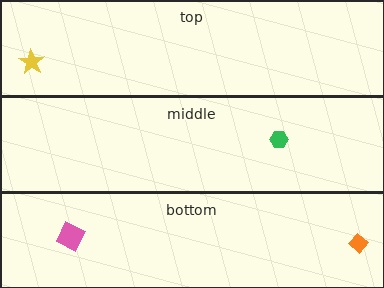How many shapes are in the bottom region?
2.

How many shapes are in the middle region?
1.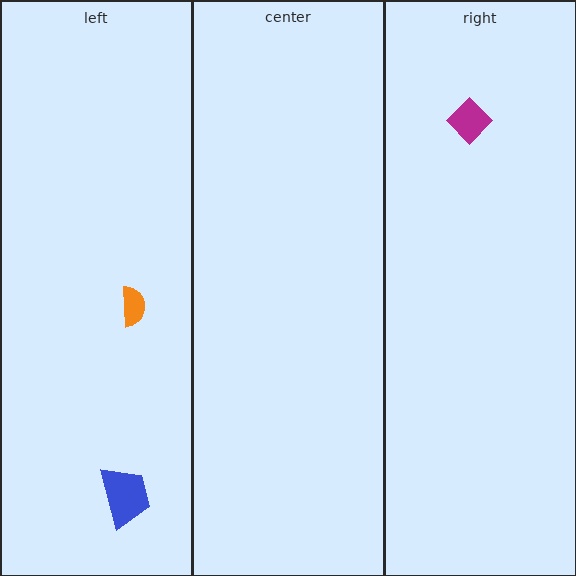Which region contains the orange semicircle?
The left region.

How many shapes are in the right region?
1.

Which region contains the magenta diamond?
The right region.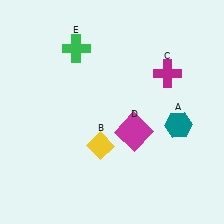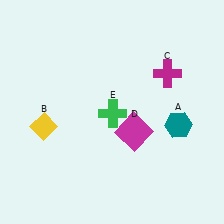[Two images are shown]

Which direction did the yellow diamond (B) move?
The yellow diamond (B) moved left.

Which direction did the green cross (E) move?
The green cross (E) moved down.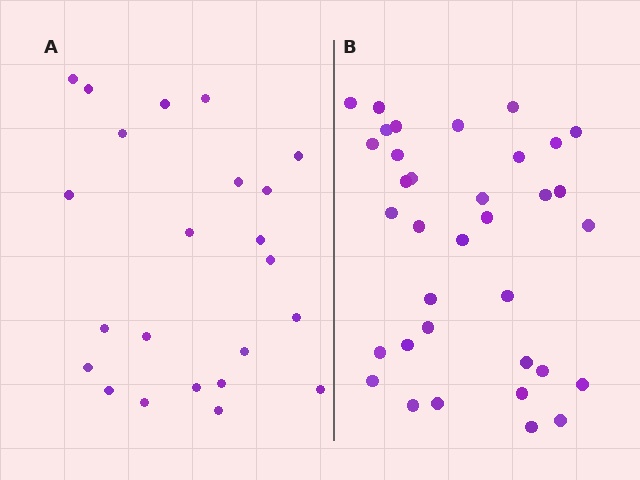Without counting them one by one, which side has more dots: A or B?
Region B (the right region) has more dots.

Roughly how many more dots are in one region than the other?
Region B has roughly 12 or so more dots than region A.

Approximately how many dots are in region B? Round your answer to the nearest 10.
About 40 dots. (The exact count is 35, which rounds to 40.)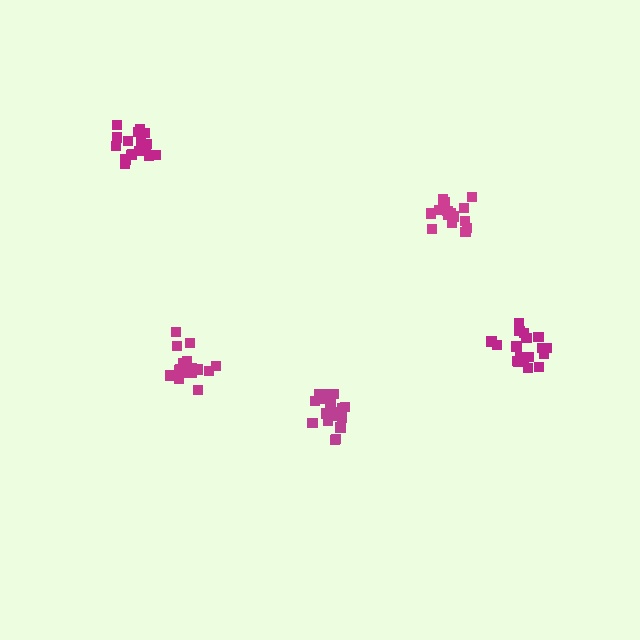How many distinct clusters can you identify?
There are 5 distinct clusters.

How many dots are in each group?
Group 1: 16 dots, Group 2: 20 dots, Group 3: 19 dots, Group 4: 19 dots, Group 5: 19 dots (93 total).